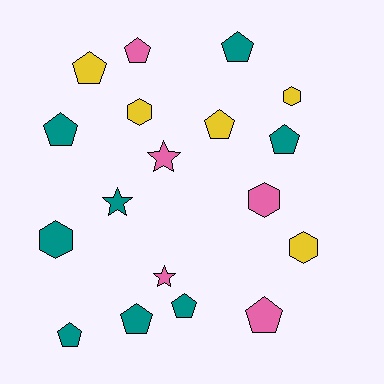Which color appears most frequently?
Teal, with 8 objects.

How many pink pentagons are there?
There are 2 pink pentagons.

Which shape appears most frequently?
Pentagon, with 10 objects.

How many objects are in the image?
There are 18 objects.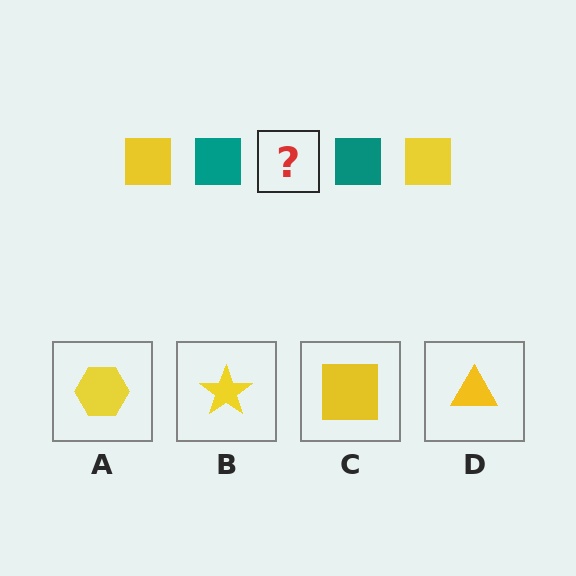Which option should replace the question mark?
Option C.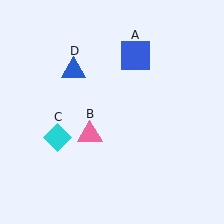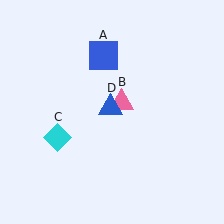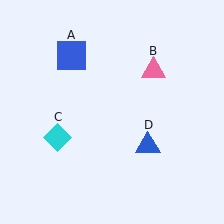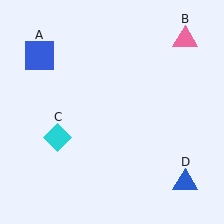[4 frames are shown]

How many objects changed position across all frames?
3 objects changed position: blue square (object A), pink triangle (object B), blue triangle (object D).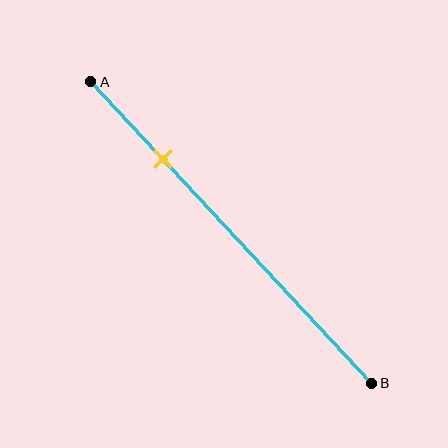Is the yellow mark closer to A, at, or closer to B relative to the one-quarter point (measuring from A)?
The yellow mark is approximately at the one-quarter point of segment AB.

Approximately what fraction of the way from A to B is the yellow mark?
The yellow mark is approximately 25% of the way from A to B.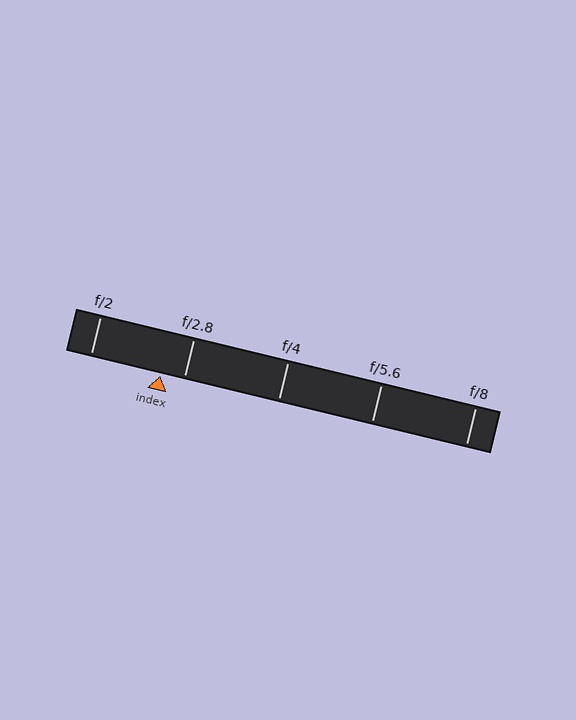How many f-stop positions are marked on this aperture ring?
There are 5 f-stop positions marked.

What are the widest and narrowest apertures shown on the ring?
The widest aperture shown is f/2 and the narrowest is f/8.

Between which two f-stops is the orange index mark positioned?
The index mark is between f/2 and f/2.8.